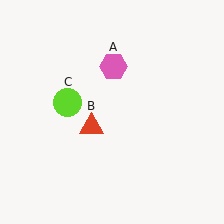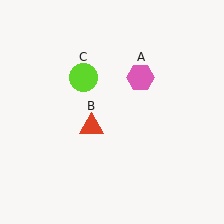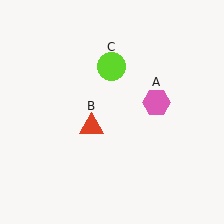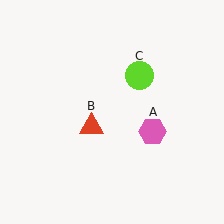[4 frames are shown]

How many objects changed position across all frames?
2 objects changed position: pink hexagon (object A), lime circle (object C).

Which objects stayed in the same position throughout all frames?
Red triangle (object B) remained stationary.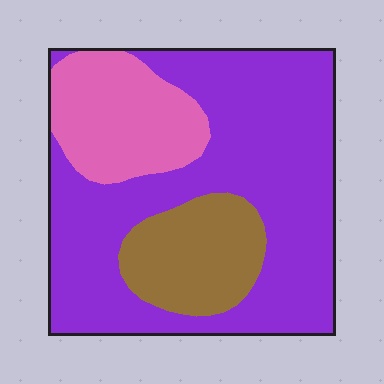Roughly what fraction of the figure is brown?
Brown covers around 15% of the figure.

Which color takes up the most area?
Purple, at roughly 65%.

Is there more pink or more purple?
Purple.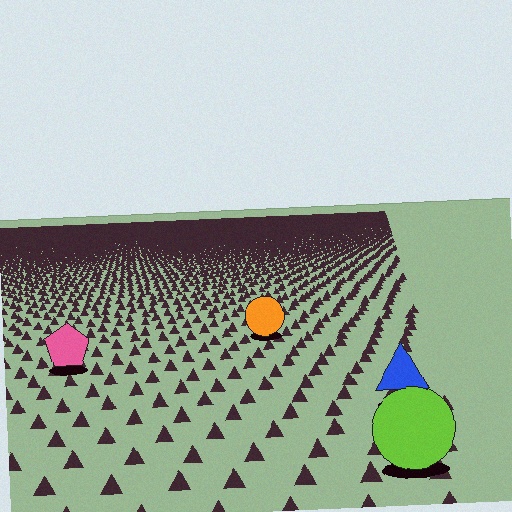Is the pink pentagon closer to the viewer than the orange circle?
Yes. The pink pentagon is closer — you can tell from the texture gradient: the ground texture is coarser near it.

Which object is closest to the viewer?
The lime circle is closest. The texture marks near it are larger and more spread out.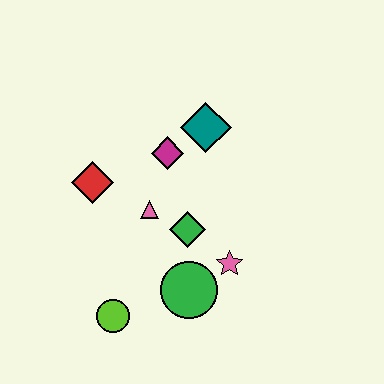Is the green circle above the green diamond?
No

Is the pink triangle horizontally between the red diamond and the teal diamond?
Yes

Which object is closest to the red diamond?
The pink triangle is closest to the red diamond.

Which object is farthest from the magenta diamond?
The lime circle is farthest from the magenta diamond.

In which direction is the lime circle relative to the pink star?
The lime circle is to the left of the pink star.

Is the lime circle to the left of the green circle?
Yes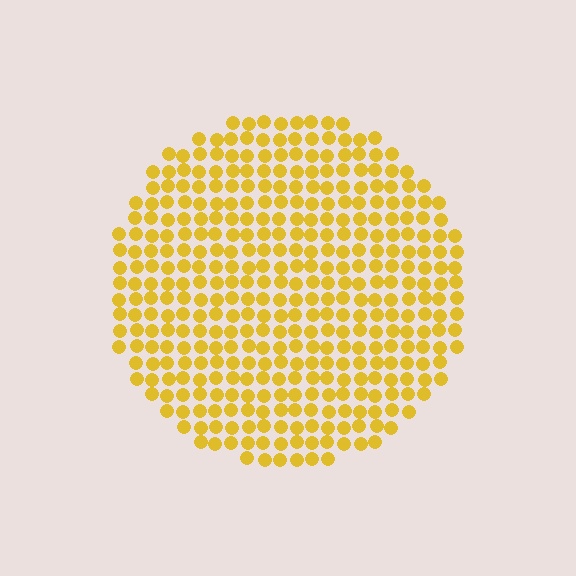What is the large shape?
The large shape is a circle.